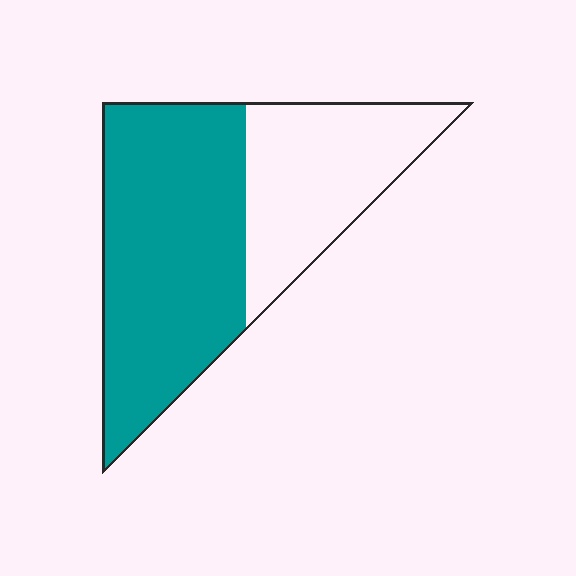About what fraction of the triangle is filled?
About five eighths (5/8).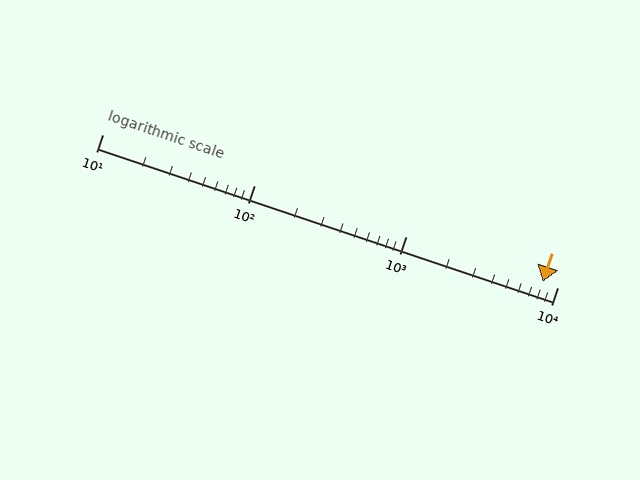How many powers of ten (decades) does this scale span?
The scale spans 3 decades, from 10 to 10000.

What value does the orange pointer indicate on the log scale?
The pointer indicates approximately 8000.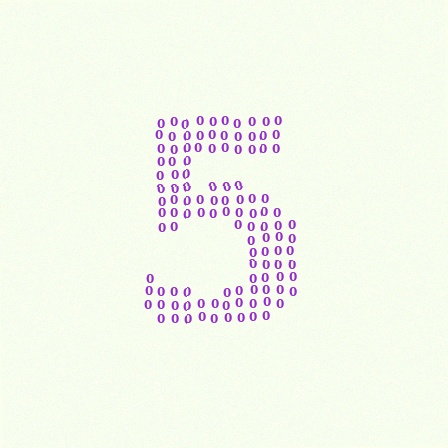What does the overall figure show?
The overall figure shows the digit 5.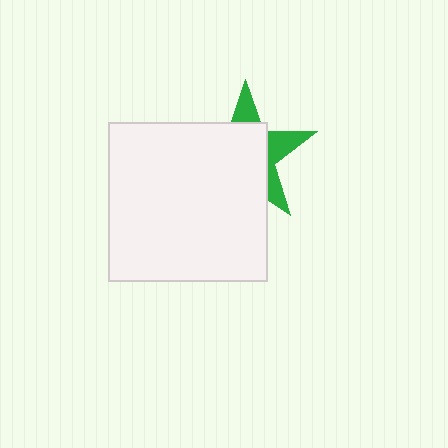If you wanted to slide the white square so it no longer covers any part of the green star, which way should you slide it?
Slide it toward the lower-left — that is the most direct way to separate the two shapes.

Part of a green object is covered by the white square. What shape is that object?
It is a star.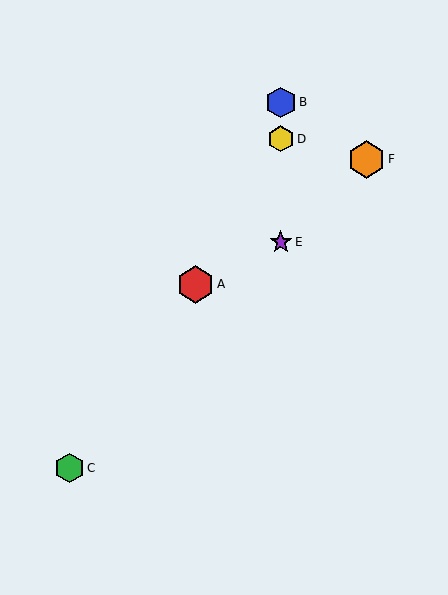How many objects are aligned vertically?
3 objects (B, D, E) are aligned vertically.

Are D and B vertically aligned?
Yes, both are at x≈281.